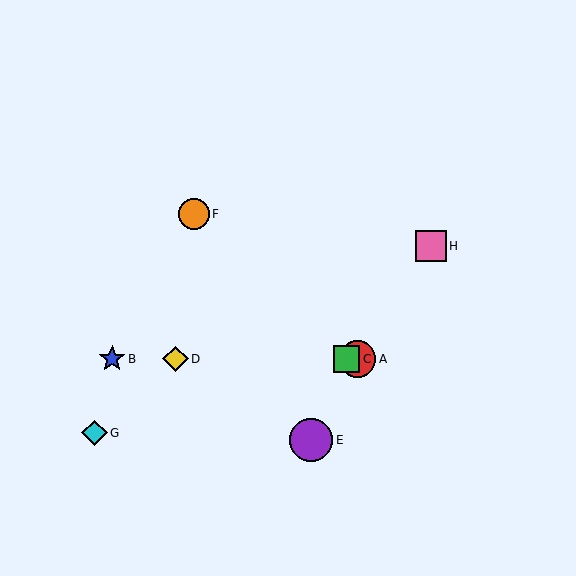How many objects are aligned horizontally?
4 objects (A, B, C, D) are aligned horizontally.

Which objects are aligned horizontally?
Objects A, B, C, D are aligned horizontally.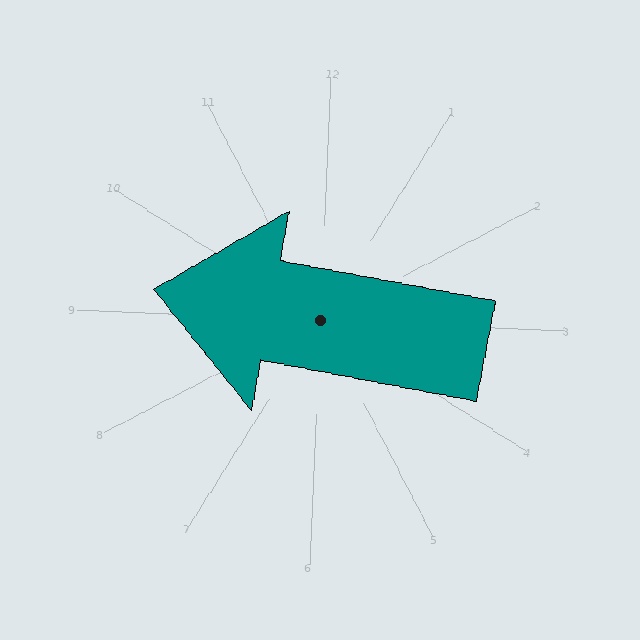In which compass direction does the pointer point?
West.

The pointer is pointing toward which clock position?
Roughly 9 o'clock.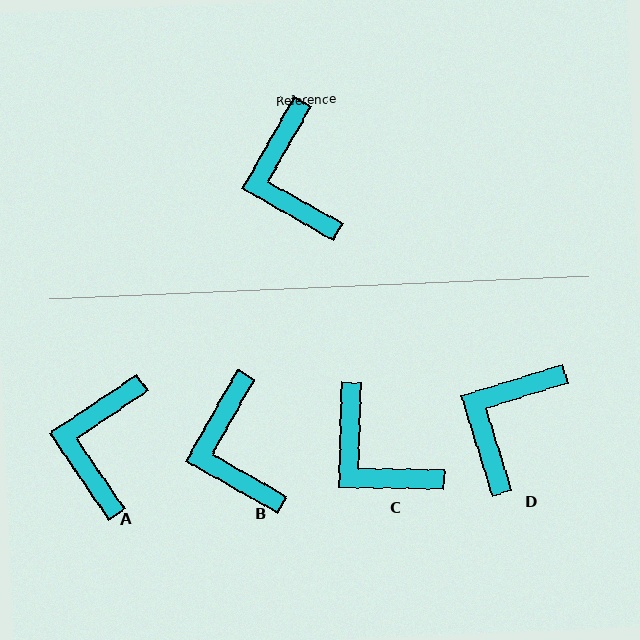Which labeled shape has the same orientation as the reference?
B.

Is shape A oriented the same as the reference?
No, it is off by about 26 degrees.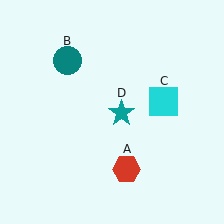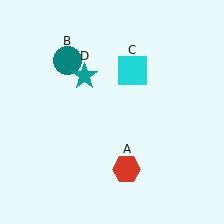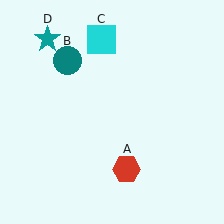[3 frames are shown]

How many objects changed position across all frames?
2 objects changed position: cyan square (object C), teal star (object D).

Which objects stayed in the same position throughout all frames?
Red hexagon (object A) and teal circle (object B) remained stationary.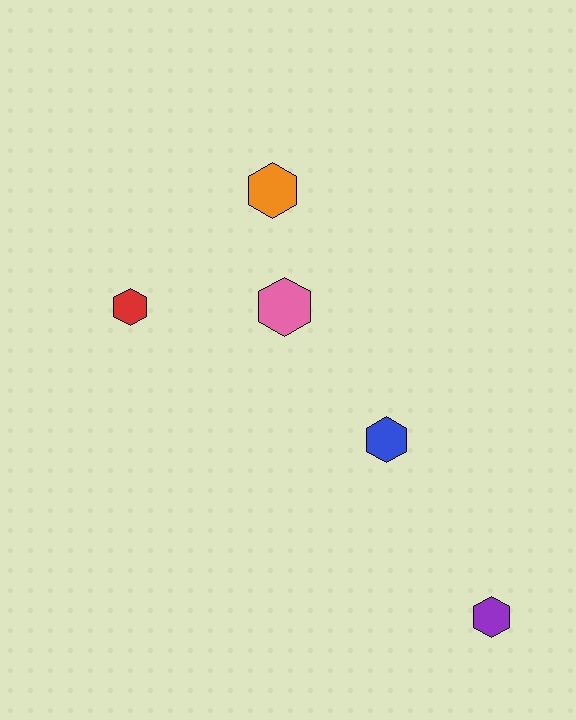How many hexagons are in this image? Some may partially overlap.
There are 5 hexagons.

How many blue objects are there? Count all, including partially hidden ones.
There is 1 blue object.